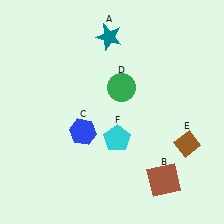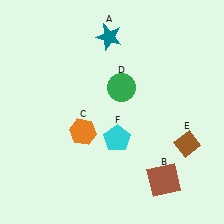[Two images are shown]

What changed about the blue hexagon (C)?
In Image 1, C is blue. In Image 2, it changed to orange.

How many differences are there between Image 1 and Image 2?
There is 1 difference between the two images.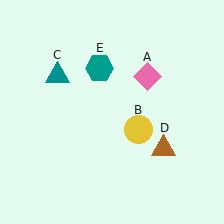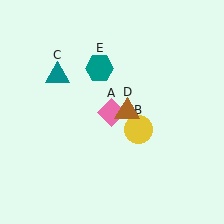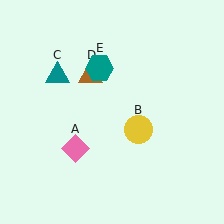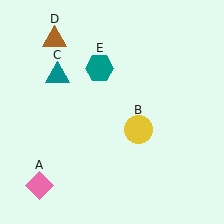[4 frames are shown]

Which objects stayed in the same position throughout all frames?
Yellow circle (object B) and teal triangle (object C) and teal hexagon (object E) remained stationary.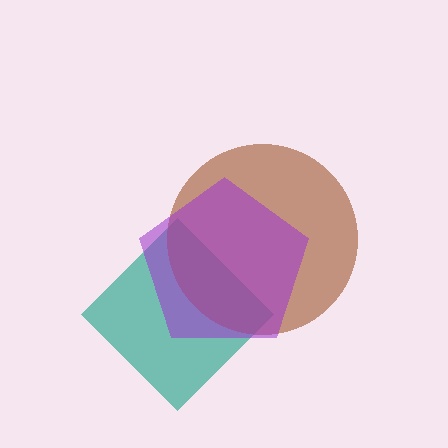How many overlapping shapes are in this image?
There are 3 overlapping shapes in the image.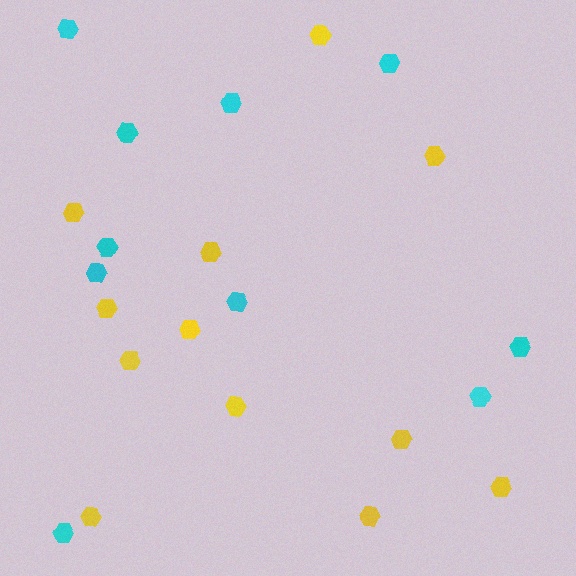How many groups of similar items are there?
There are 2 groups: one group of yellow hexagons (12) and one group of cyan hexagons (10).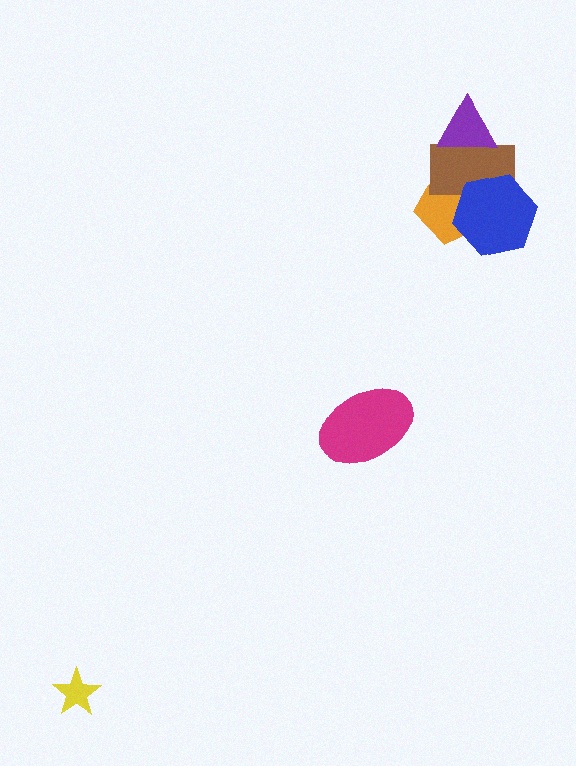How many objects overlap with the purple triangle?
1 object overlaps with the purple triangle.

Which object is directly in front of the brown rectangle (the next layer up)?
The blue hexagon is directly in front of the brown rectangle.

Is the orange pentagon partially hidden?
Yes, it is partially covered by another shape.